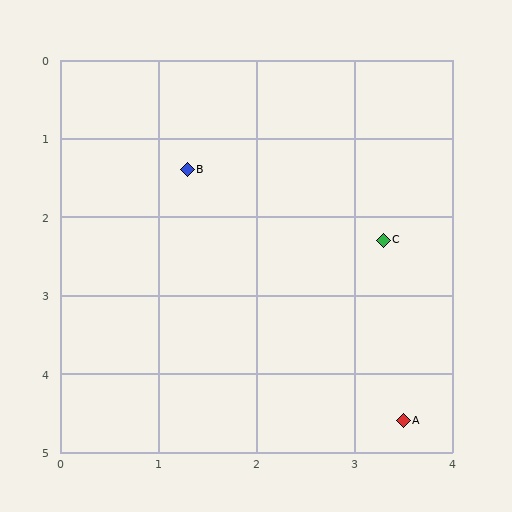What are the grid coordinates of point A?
Point A is at approximately (3.5, 4.6).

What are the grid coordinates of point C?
Point C is at approximately (3.3, 2.3).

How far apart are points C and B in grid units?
Points C and B are about 2.2 grid units apart.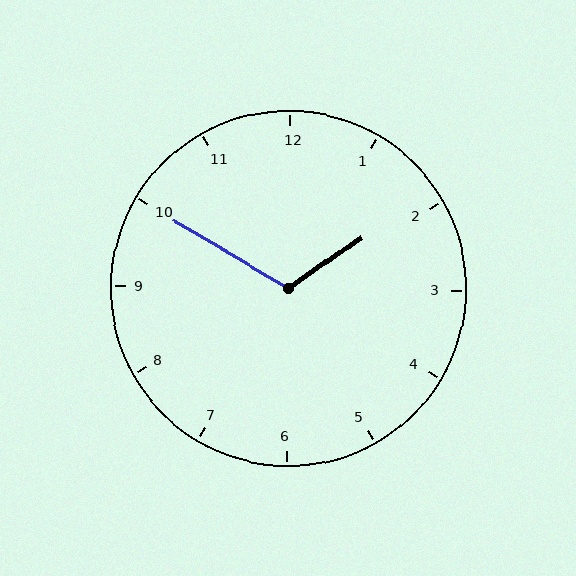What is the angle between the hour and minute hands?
Approximately 115 degrees.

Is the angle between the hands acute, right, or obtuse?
It is obtuse.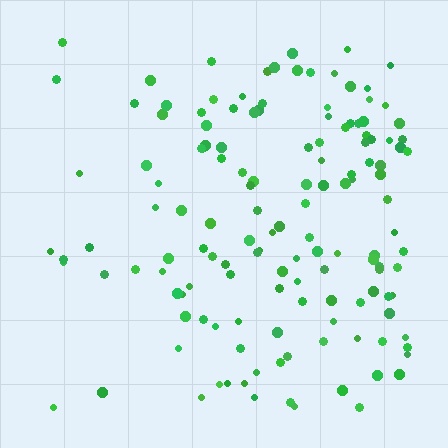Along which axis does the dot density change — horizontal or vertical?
Horizontal.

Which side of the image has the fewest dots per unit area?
The left.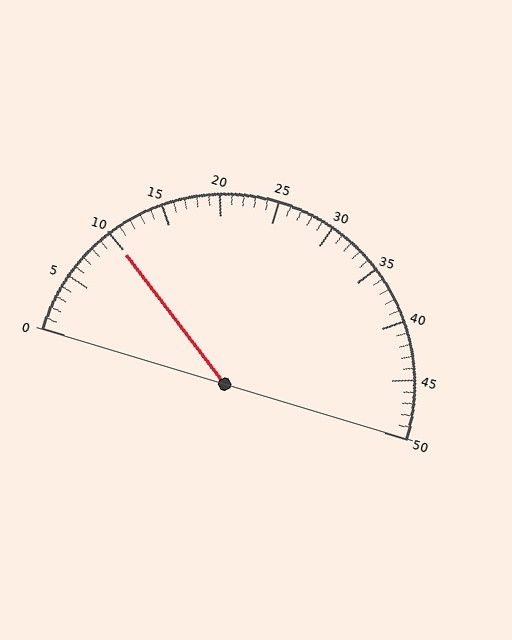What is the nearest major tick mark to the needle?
The nearest major tick mark is 10.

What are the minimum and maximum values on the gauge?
The gauge ranges from 0 to 50.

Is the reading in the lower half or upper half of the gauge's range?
The reading is in the lower half of the range (0 to 50).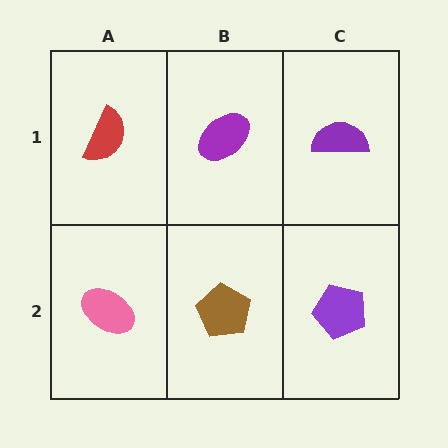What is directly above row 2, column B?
A purple ellipse.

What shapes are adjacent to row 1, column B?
A brown pentagon (row 2, column B), a red semicircle (row 1, column A), a purple semicircle (row 1, column C).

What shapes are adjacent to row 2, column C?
A purple semicircle (row 1, column C), a brown pentagon (row 2, column B).